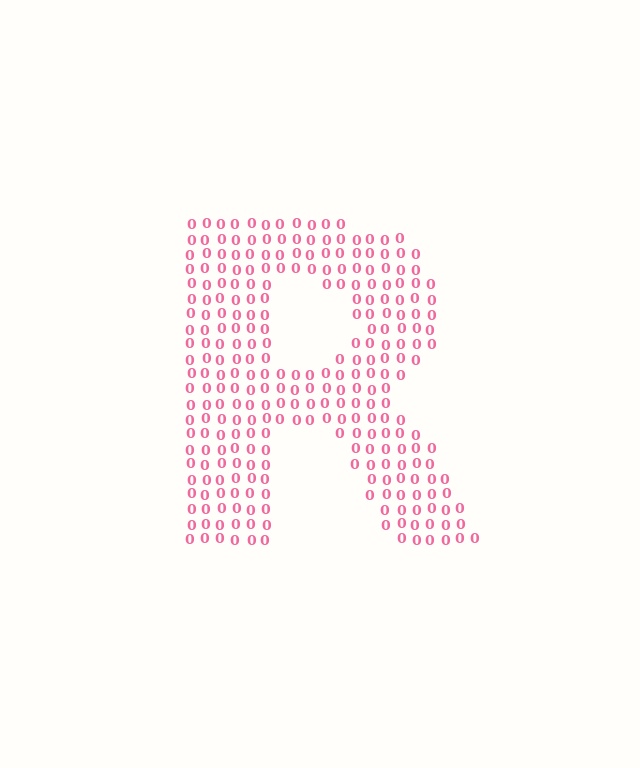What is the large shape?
The large shape is the letter R.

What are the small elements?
The small elements are digit 0's.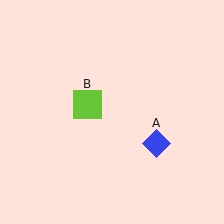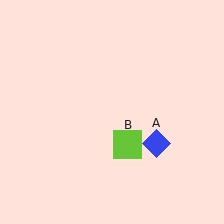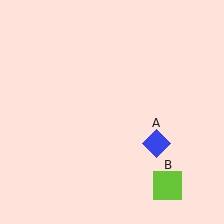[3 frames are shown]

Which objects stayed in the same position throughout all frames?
Blue diamond (object A) remained stationary.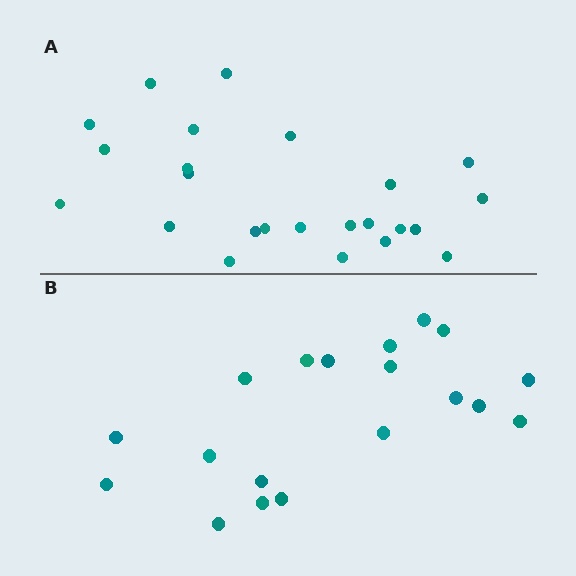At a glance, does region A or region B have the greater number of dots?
Region A (the top region) has more dots.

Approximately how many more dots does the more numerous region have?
Region A has about 5 more dots than region B.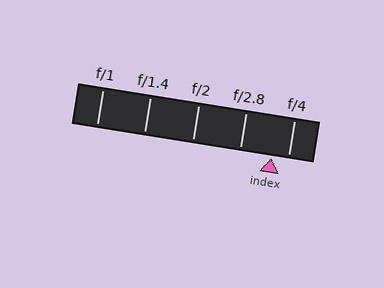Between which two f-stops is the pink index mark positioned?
The index mark is between f/2.8 and f/4.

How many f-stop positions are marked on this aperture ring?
There are 5 f-stop positions marked.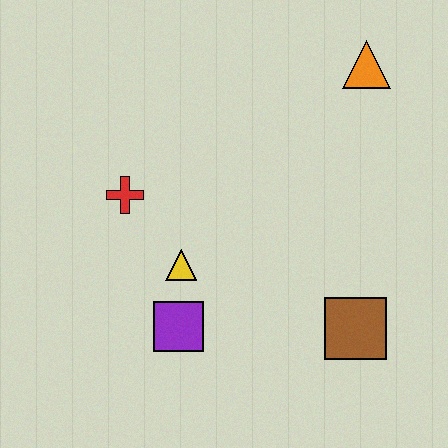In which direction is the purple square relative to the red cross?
The purple square is below the red cross.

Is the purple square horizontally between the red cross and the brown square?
Yes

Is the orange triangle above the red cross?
Yes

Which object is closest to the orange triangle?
The brown square is closest to the orange triangle.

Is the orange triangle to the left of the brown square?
No